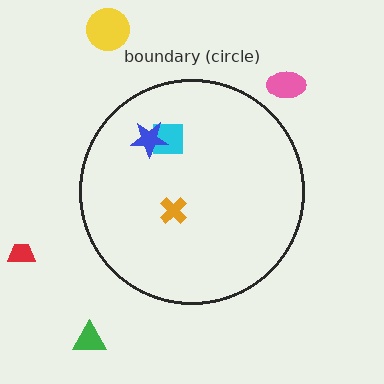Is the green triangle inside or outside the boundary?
Outside.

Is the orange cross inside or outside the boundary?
Inside.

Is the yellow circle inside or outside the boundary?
Outside.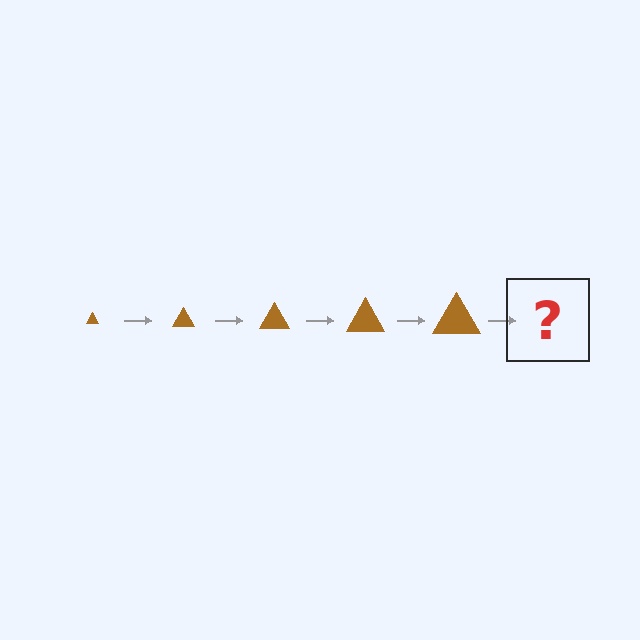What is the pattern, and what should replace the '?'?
The pattern is that the triangle gets progressively larger each step. The '?' should be a brown triangle, larger than the previous one.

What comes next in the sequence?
The next element should be a brown triangle, larger than the previous one.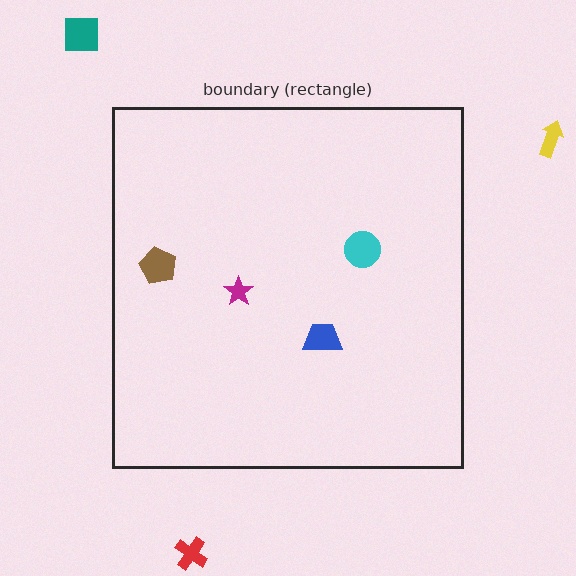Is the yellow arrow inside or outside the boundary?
Outside.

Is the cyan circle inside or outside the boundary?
Inside.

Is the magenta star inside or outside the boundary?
Inside.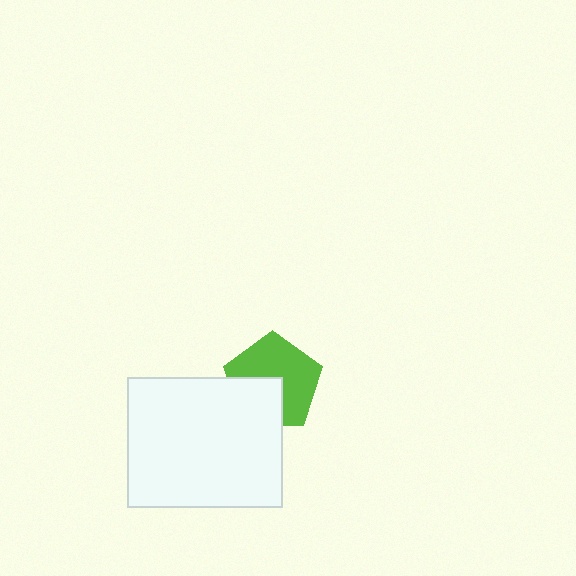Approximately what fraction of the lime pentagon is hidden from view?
Roughly 36% of the lime pentagon is hidden behind the white rectangle.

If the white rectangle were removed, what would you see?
You would see the complete lime pentagon.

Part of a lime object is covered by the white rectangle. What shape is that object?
It is a pentagon.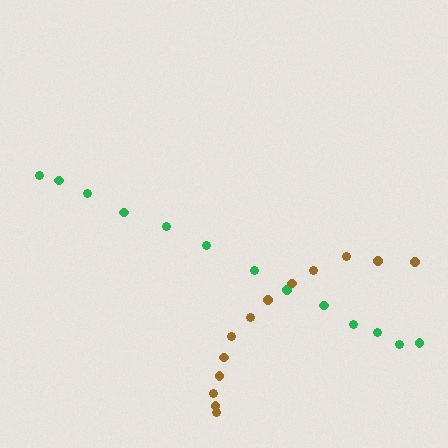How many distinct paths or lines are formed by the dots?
There are 2 distinct paths.